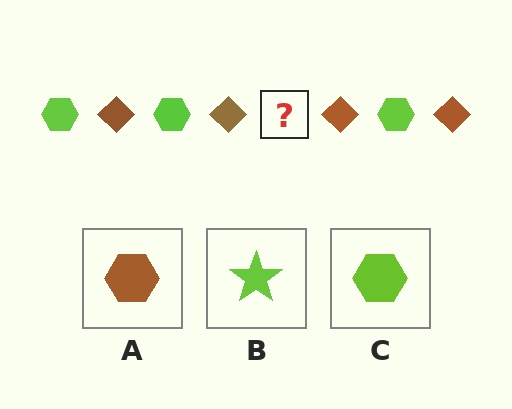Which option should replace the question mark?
Option C.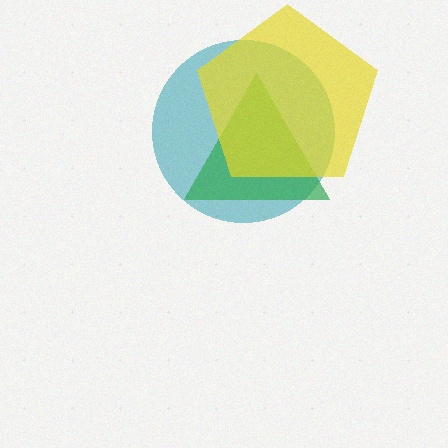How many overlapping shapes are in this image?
There are 3 overlapping shapes in the image.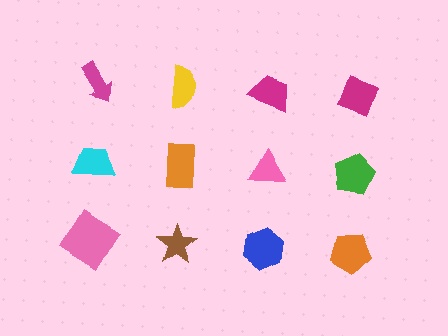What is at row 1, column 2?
A yellow semicircle.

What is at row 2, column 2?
An orange rectangle.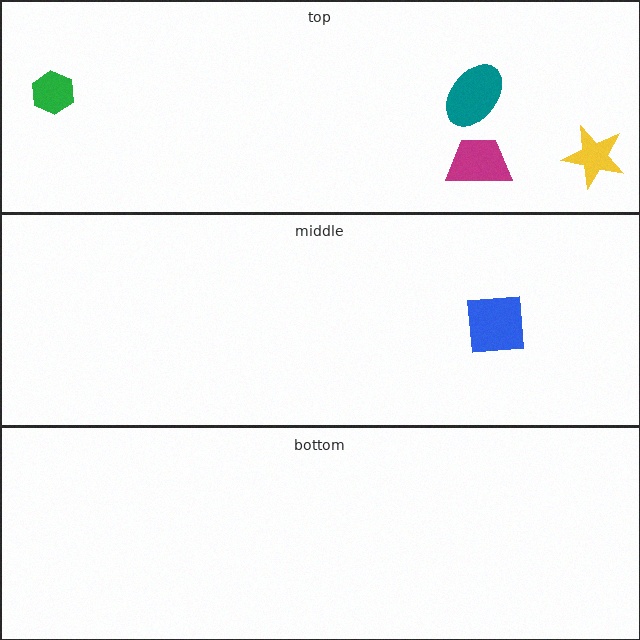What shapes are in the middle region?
The blue square.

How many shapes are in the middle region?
1.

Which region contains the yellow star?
The top region.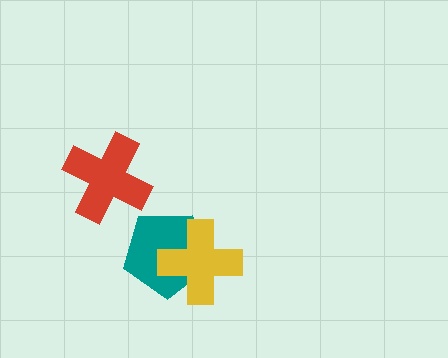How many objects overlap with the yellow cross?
1 object overlaps with the yellow cross.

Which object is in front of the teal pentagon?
The yellow cross is in front of the teal pentagon.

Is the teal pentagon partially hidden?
Yes, it is partially covered by another shape.